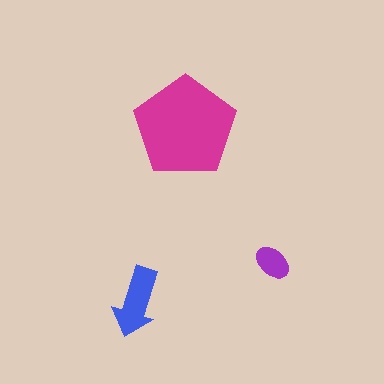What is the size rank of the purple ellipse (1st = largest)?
3rd.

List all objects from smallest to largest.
The purple ellipse, the blue arrow, the magenta pentagon.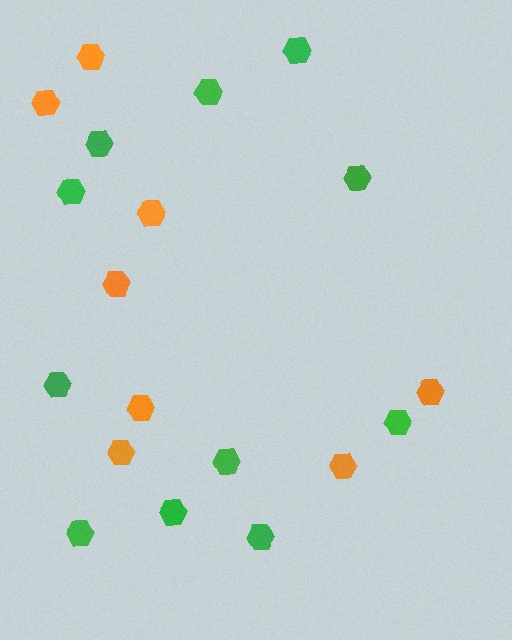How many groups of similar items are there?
There are 2 groups: one group of green hexagons (11) and one group of orange hexagons (8).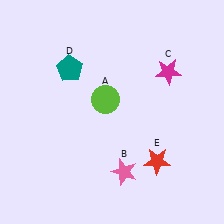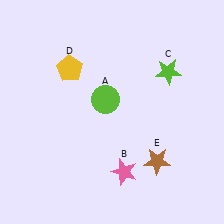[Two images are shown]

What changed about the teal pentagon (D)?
In Image 1, D is teal. In Image 2, it changed to yellow.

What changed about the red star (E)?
In Image 1, E is red. In Image 2, it changed to brown.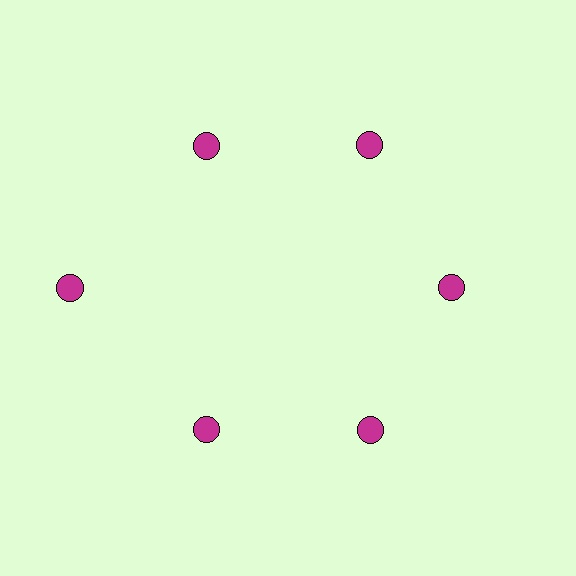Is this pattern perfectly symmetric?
No. The 6 magenta circles are arranged in a ring, but one element near the 9 o'clock position is pushed outward from the center, breaking the 6-fold rotational symmetry.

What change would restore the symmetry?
The symmetry would be restored by moving it inward, back onto the ring so that all 6 circles sit at equal angles and equal distance from the center.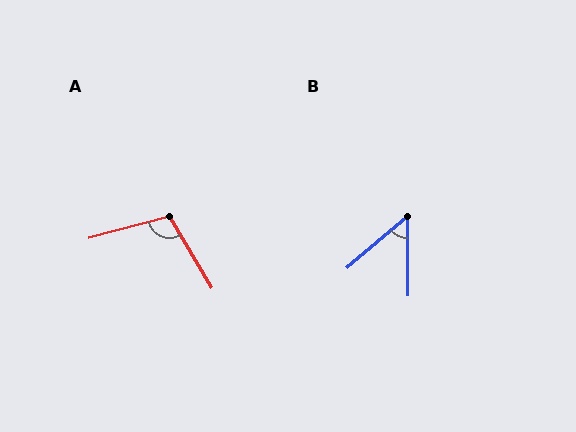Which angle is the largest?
A, at approximately 106 degrees.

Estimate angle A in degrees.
Approximately 106 degrees.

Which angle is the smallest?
B, at approximately 50 degrees.